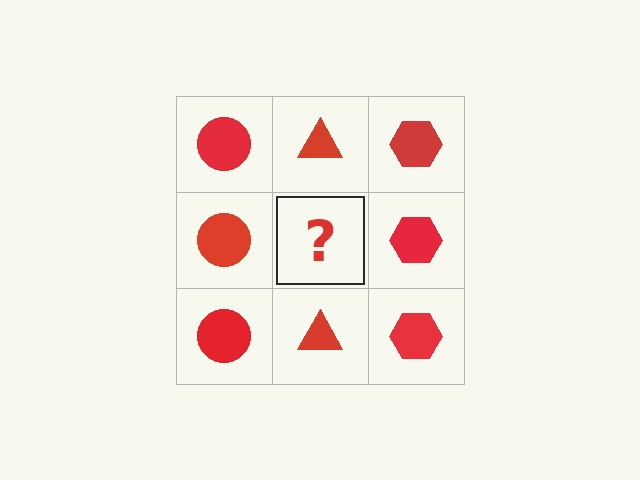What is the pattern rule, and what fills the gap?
The rule is that each column has a consistent shape. The gap should be filled with a red triangle.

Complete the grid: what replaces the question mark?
The question mark should be replaced with a red triangle.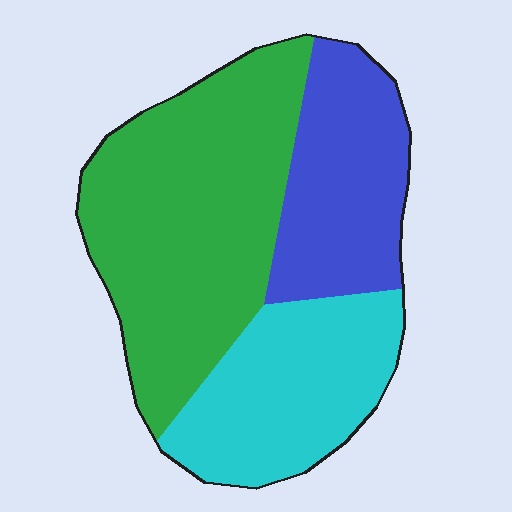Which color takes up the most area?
Green, at roughly 50%.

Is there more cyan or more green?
Green.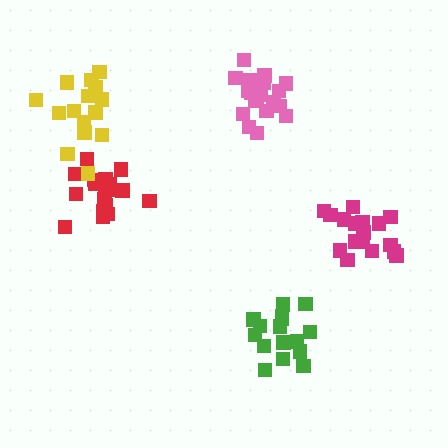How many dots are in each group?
Group 1: 18 dots, Group 2: 19 dots, Group 3: 16 dots, Group 4: 18 dots, Group 5: 15 dots (86 total).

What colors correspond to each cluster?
The clusters are colored: magenta, pink, green, red, yellow.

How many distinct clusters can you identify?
There are 5 distinct clusters.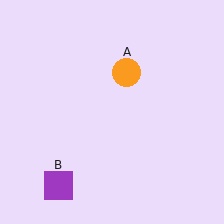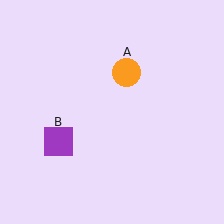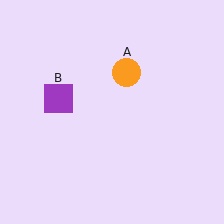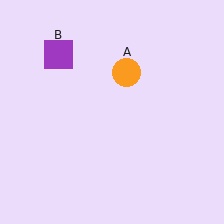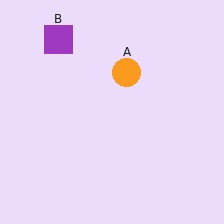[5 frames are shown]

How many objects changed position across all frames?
1 object changed position: purple square (object B).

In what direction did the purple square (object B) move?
The purple square (object B) moved up.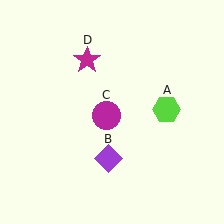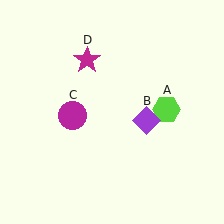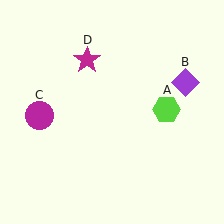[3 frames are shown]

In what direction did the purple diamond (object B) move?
The purple diamond (object B) moved up and to the right.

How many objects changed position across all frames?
2 objects changed position: purple diamond (object B), magenta circle (object C).